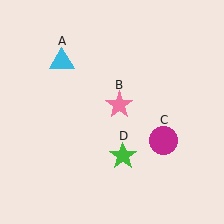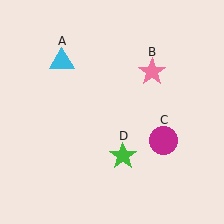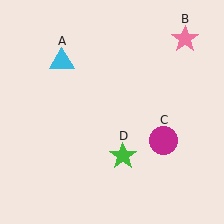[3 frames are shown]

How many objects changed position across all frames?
1 object changed position: pink star (object B).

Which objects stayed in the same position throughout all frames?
Cyan triangle (object A) and magenta circle (object C) and green star (object D) remained stationary.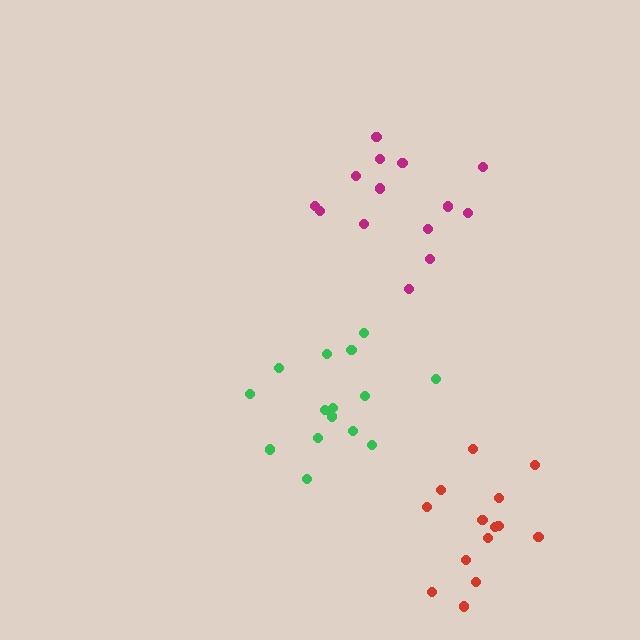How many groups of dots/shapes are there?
There are 3 groups.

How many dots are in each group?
Group 1: 15 dots, Group 2: 14 dots, Group 3: 14 dots (43 total).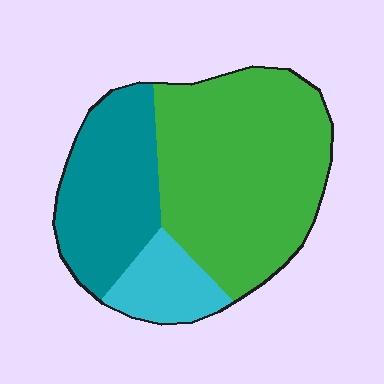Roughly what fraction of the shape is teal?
Teal covers 30% of the shape.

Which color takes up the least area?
Cyan, at roughly 15%.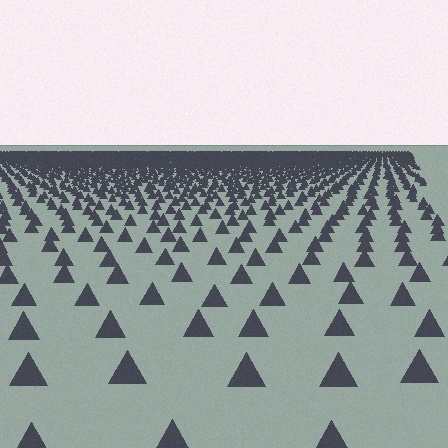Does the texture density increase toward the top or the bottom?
Density increases toward the top.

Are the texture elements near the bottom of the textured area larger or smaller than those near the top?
Larger. Near the bottom, elements are closer to the viewer and appear at a bigger on-screen size.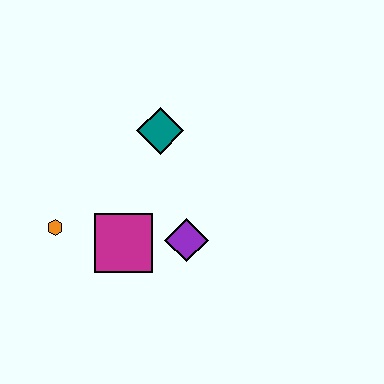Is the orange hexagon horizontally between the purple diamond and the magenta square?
No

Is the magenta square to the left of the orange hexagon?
No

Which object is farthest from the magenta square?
The teal diamond is farthest from the magenta square.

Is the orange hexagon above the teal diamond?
No